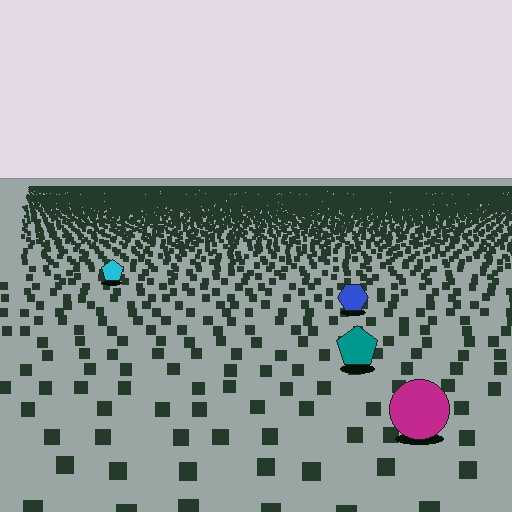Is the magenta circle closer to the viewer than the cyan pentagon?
Yes. The magenta circle is closer — you can tell from the texture gradient: the ground texture is coarser near it.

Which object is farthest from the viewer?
The cyan pentagon is farthest from the viewer. It appears smaller and the ground texture around it is denser.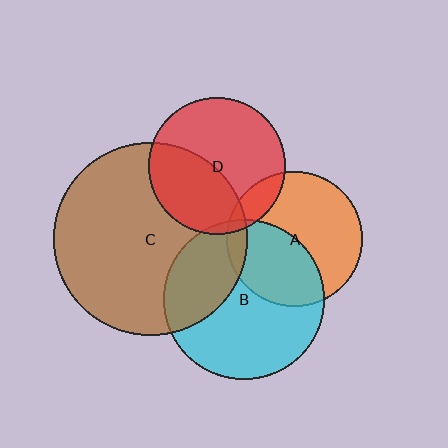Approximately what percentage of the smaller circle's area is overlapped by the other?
Approximately 30%.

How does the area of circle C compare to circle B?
Approximately 1.5 times.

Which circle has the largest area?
Circle C (brown).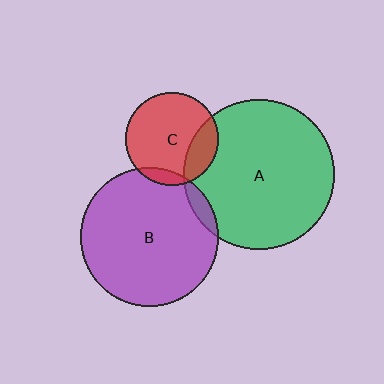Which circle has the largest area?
Circle A (green).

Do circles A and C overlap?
Yes.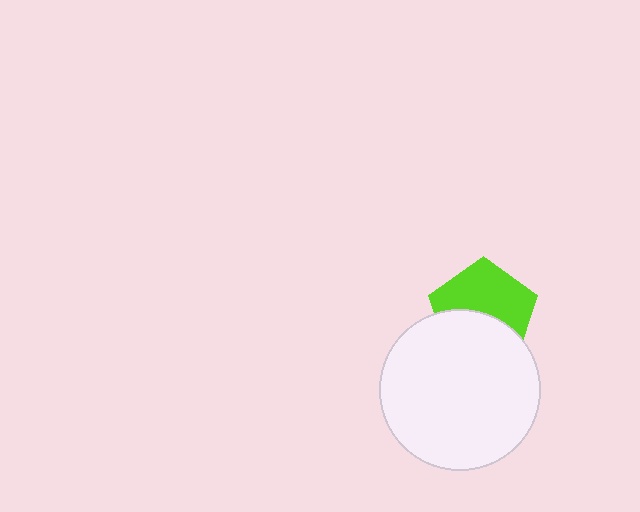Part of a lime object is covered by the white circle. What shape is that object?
It is a pentagon.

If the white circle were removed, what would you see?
You would see the complete lime pentagon.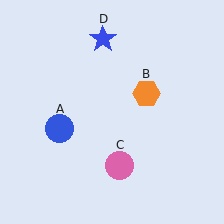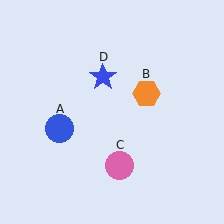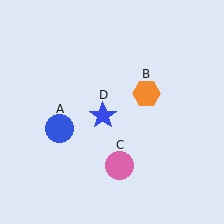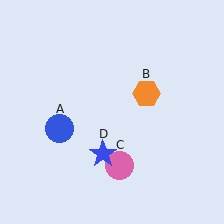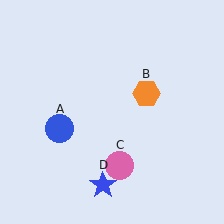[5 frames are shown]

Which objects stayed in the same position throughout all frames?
Blue circle (object A) and orange hexagon (object B) and pink circle (object C) remained stationary.